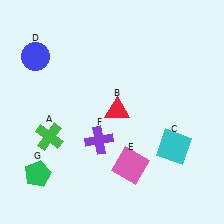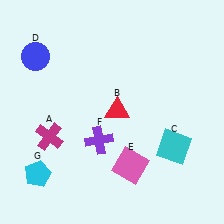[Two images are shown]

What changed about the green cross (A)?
In Image 1, A is green. In Image 2, it changed to magenta.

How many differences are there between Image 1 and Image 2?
There are 2 differences between the two images.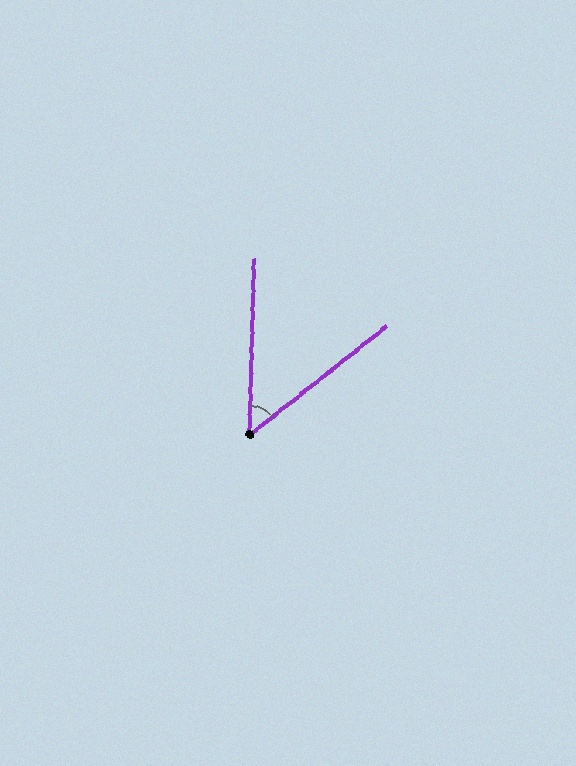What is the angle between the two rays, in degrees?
Approximately 50 degrees.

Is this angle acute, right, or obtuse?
It is acute.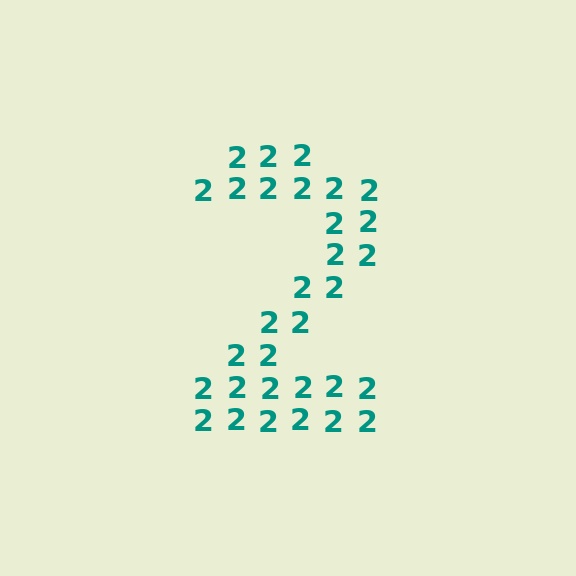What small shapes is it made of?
It is made of small digit 2's.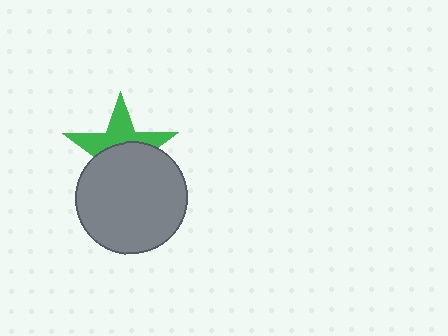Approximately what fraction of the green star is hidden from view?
Roughly 55% of the green star is hidden behind the gray circle.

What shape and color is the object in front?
The object in front is a gray circle.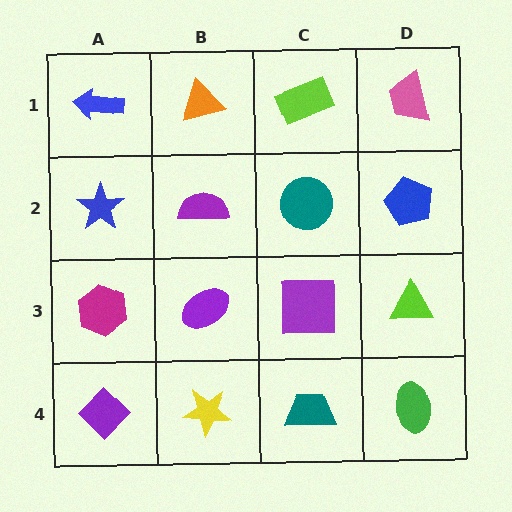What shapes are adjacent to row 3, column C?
A teal circle (row 2, column C), a teal trapezoid (row 4, column C), a purple ellipse (row 3, column B), a lime triangle (row 3, column D).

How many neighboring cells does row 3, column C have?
4.